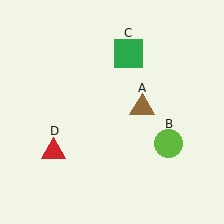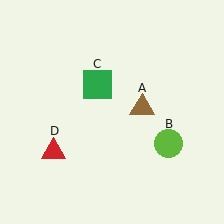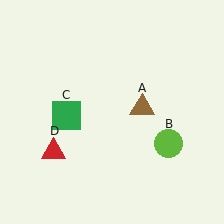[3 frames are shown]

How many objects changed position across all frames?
1 object changed position: green square (object C).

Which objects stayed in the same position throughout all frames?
Brown triangle (object A) and lime circle (object B) and red triangle (object D) remained stationary.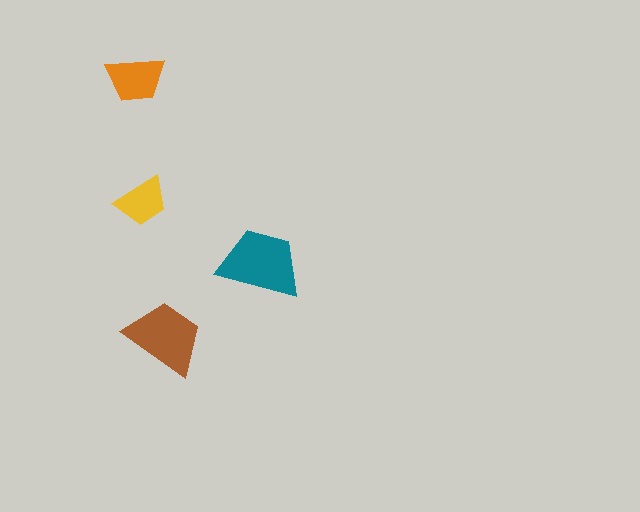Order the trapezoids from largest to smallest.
the teal one, the brown one, the orange one, the yellow one.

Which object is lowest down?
The brown trapezoid is bottommost.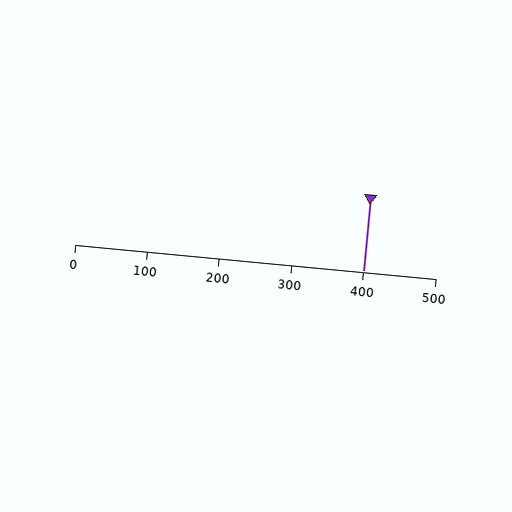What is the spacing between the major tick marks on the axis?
The major ticks are spaced 100 apart.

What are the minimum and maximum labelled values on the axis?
The axis runs from 0 to 500.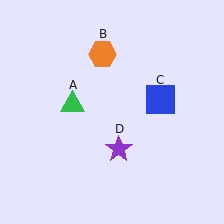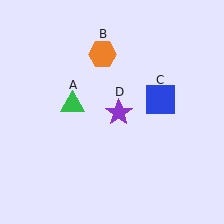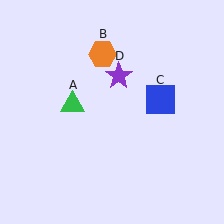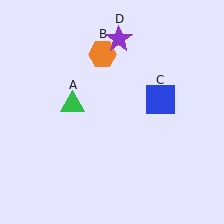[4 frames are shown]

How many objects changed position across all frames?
1 object changed position: purple star (object D).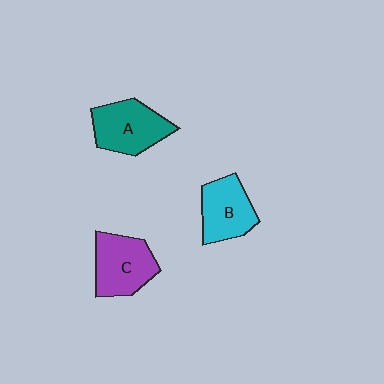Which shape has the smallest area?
Shape B (cyan).